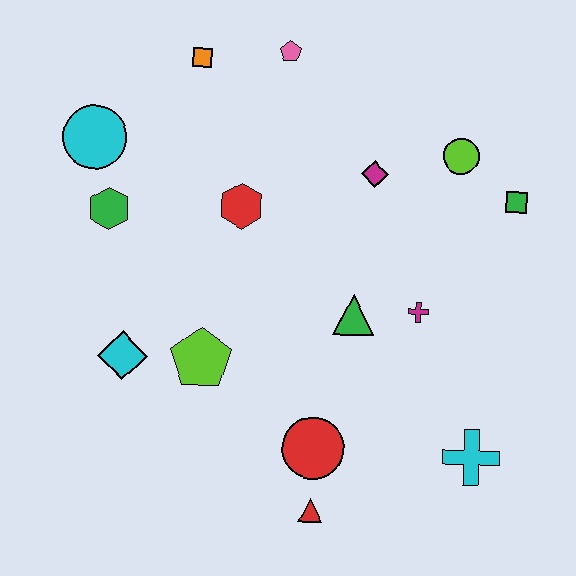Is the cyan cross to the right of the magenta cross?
Yes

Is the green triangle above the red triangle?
Yes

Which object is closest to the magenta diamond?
The lime circle is closest to the magenta diamond.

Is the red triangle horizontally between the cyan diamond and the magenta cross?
Yes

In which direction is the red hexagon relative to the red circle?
The red hexagon is above the red circle.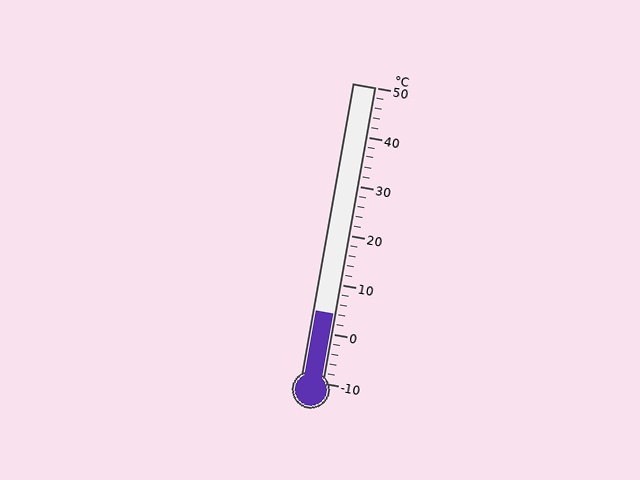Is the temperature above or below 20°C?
The temperature is below 20°C.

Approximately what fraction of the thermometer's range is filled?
The thermometer is filled to approximately 25% of its range.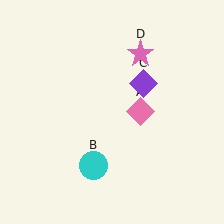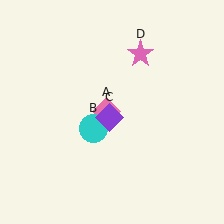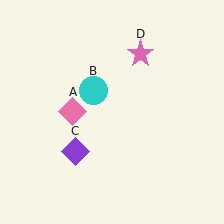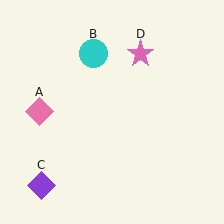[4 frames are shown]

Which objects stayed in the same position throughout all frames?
Pink star (object D) remained stationary.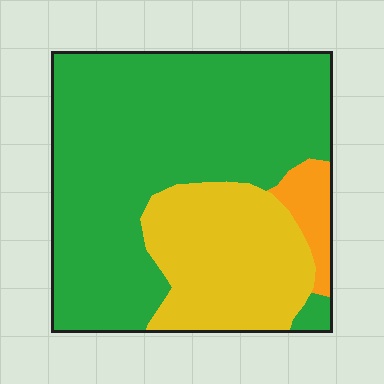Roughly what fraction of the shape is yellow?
Yellow takes up about one quarter (1/4) of the shape.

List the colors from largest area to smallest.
From largest to smallest: green, yellow, orange.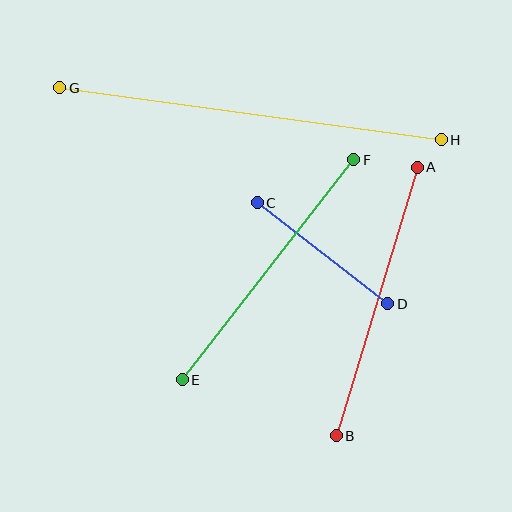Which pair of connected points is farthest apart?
Points G and H are farthest apart.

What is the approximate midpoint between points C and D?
The midpoint is at approximately (322, 253) pixels.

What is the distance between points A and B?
The distance is approximately 281 pixels.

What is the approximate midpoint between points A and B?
The midpoint is at approximately (377, 301) pixels.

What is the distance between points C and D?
The distance is approximately 165 pixels.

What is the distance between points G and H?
The distance is approximately 385 pixels.